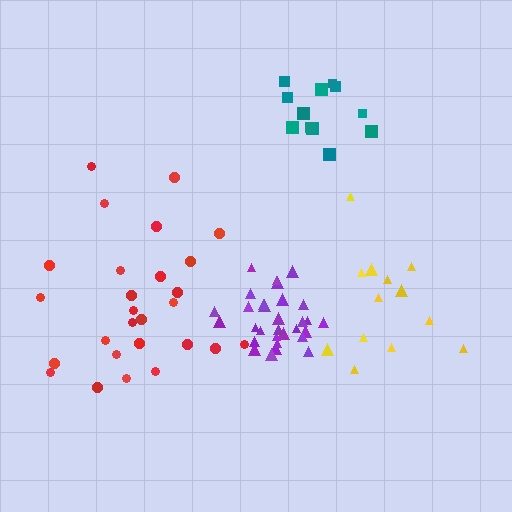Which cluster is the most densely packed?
Purple.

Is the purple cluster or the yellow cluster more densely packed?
Purple.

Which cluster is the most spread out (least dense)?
Yellow.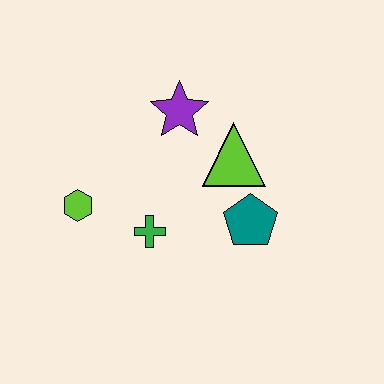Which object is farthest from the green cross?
The purple star is farthest from the green cross.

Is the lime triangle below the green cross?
No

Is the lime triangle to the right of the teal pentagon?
No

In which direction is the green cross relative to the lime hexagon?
The green cross is to the right of the lime hexagon.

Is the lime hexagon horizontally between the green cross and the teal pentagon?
No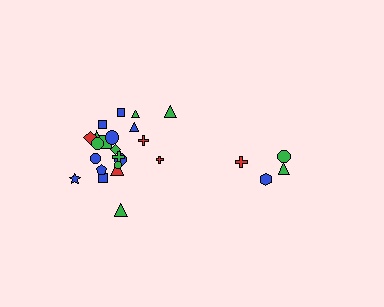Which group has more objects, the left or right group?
The left group.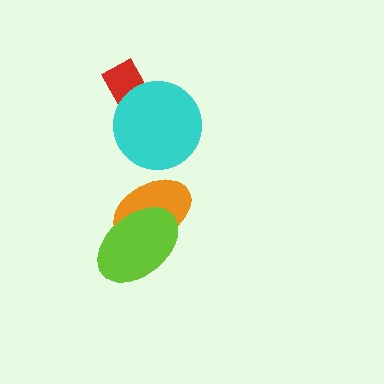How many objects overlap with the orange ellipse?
1 object overlaps with the orange ellipse.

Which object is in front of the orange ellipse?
The lime ellipse is in front of the orange ellipse.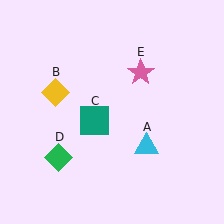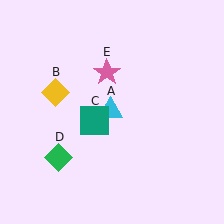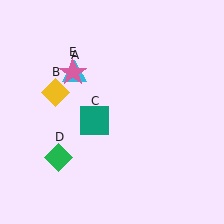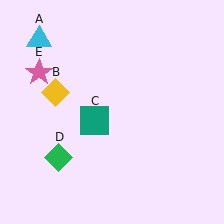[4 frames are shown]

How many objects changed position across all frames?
2 objects changed position: cyan triangle (object A), pink star (object E).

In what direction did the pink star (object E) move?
The pink star (object E) moved left.